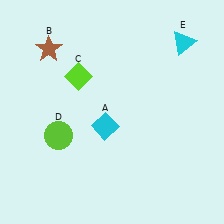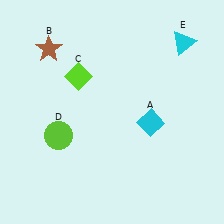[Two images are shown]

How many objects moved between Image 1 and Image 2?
1 object moved between the two images.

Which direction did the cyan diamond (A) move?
The cyan diamond (A) moved right.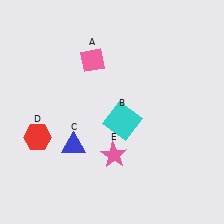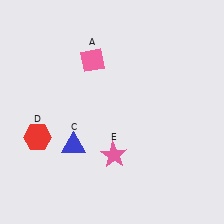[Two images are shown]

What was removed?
The cyan square (B) was removed in Image 2.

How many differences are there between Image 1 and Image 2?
There is 1 difference between the two images.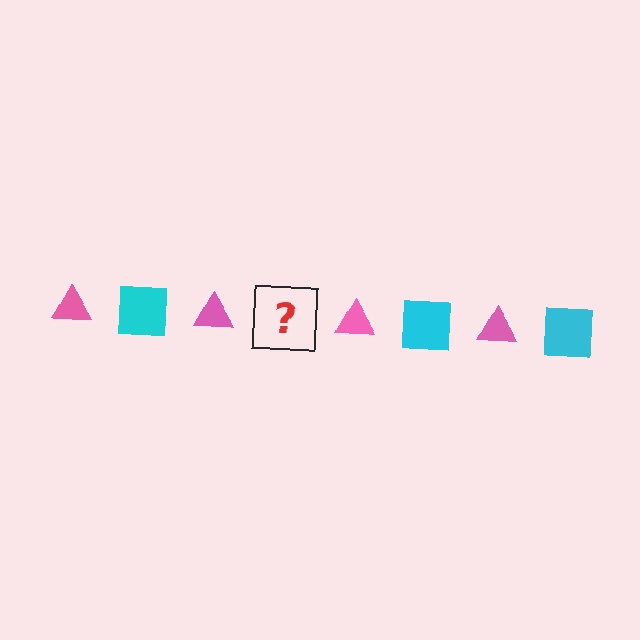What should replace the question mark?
The question mark should be replaced with a cyan square.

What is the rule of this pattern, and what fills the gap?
The rule is that the pattern alternates between pink triangle and cyan square. The gap should be filled with a cyan square.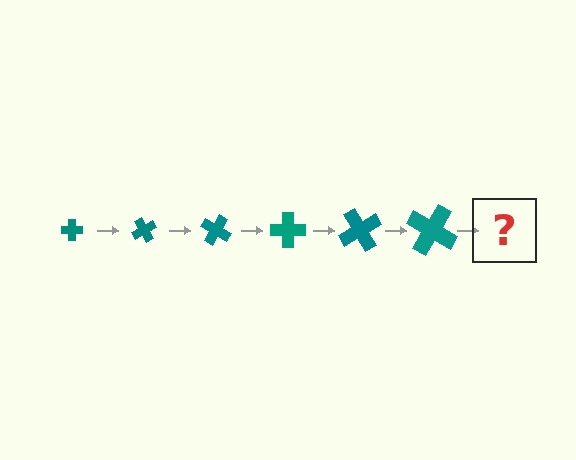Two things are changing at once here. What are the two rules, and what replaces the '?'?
The two rules are that the cross grows larger each step and it rotates 60 degrees each step. The '?' should be a cross, larger than the previous one and rotated 360 degrees from the start.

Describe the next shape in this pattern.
It should be a cross, larger than the previous one and rotated 360 degrees from the start.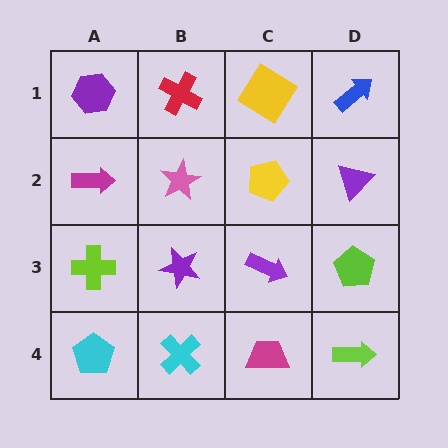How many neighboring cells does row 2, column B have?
4.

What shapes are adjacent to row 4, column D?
A lime pentagon (row 3, column D), a magenta trapezoid (row 4, column C).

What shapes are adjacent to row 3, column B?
A pink star (row 2, column B), a cyan cross (row 4, column B), a lime cross (row 3, column A), a purple arrow (row 3, column C).